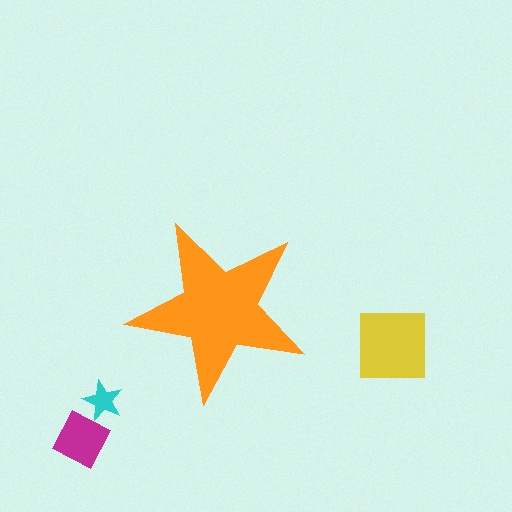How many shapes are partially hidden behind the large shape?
0 shapes are partially hidden.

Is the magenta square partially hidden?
No, the magenta square is fully visible.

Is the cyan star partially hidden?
No, the cyan star is fully visible.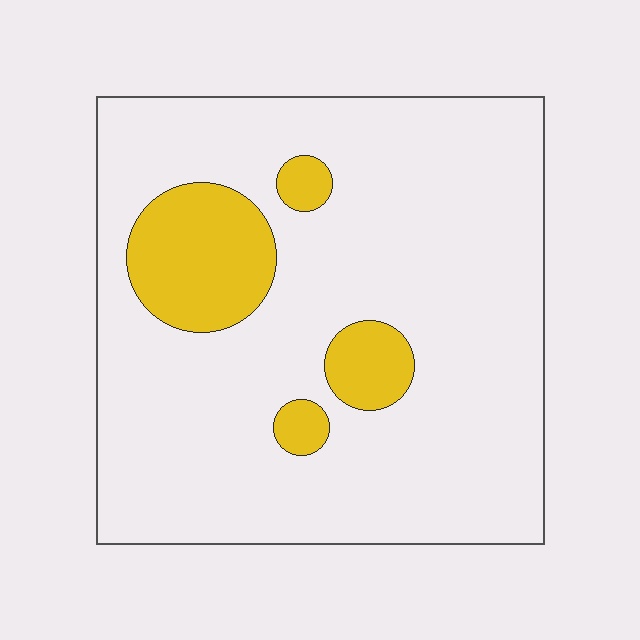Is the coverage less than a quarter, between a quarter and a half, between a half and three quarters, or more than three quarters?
Less than a quarter.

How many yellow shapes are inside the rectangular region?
4.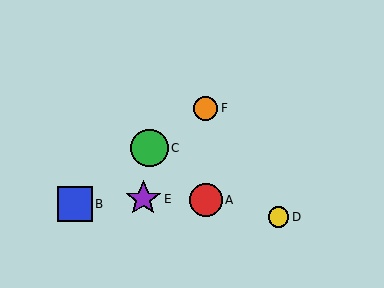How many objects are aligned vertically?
2 objects (A, F) are aligned vertically.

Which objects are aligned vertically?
Objects A, F are aligned vertically.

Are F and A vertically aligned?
Yes, both are at x≈206.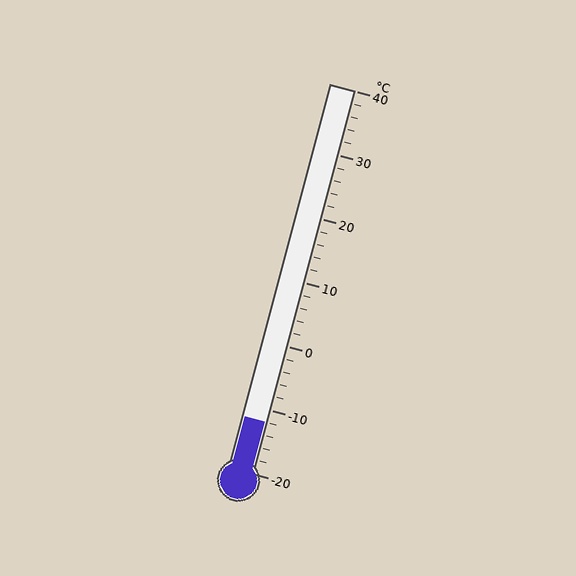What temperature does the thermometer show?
The thermometer shows approximately -12°C.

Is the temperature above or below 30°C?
The temperature is below 30°C.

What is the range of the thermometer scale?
The thermometer scale ranges from -20°C to 40°C.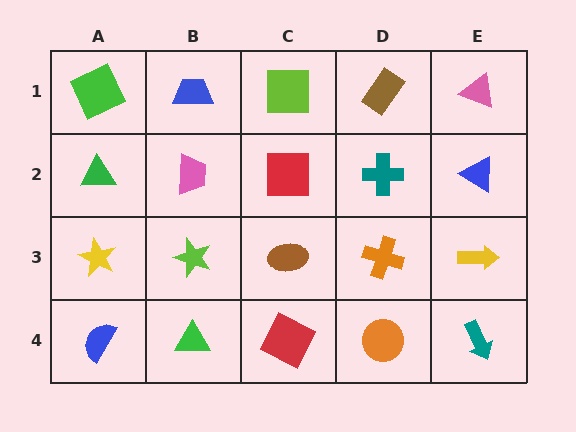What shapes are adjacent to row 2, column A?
A green square (row 1, column A), a yellow star (row 3, column A), a pink trapezoid (row 2, column B).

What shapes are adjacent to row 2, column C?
A lime square (row 1, column C), a brown ellipse (row 3, column C), a pink trapezoid (row 2, column B), a teal cross (row 2, column D).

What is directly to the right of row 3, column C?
An orange cross.